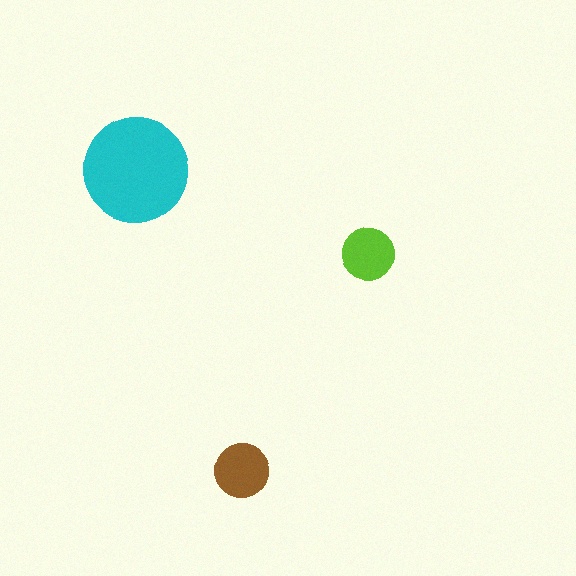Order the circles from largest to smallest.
the cyan one, the brown one, the lime one.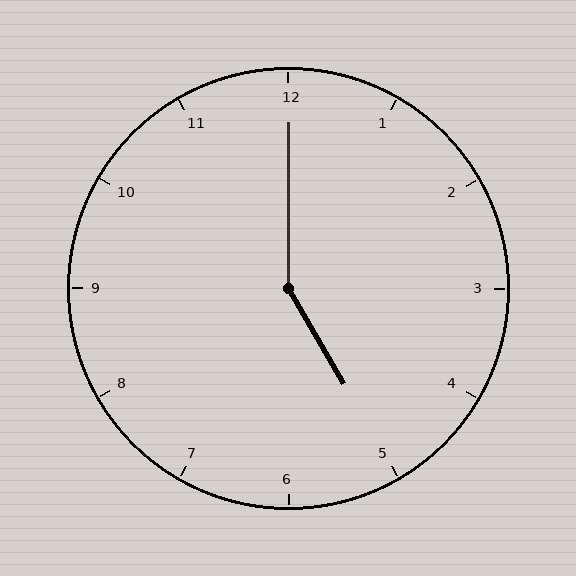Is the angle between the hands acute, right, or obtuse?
It is obtuse.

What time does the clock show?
5:00.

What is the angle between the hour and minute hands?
Approximately 150 degrees.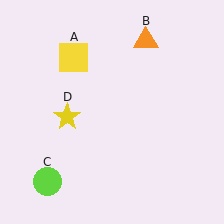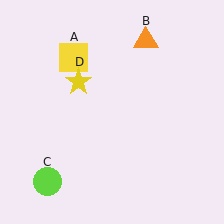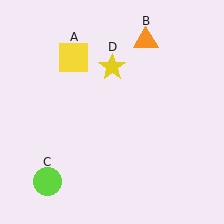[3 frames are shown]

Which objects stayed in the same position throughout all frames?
Yellow square (object A) and orange triangle (object B) and lime circle (object C) remained stationary.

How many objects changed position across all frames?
1 object changed position: yellow star (object D).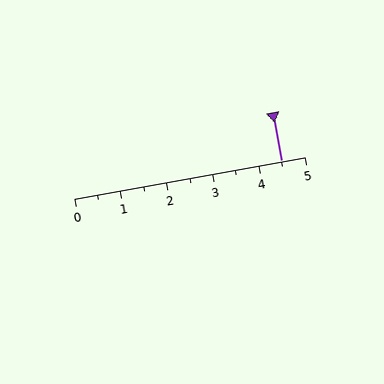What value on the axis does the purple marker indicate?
The marker indicates approximately 4.5.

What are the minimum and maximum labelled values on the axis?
The axis runs from 0 to 5.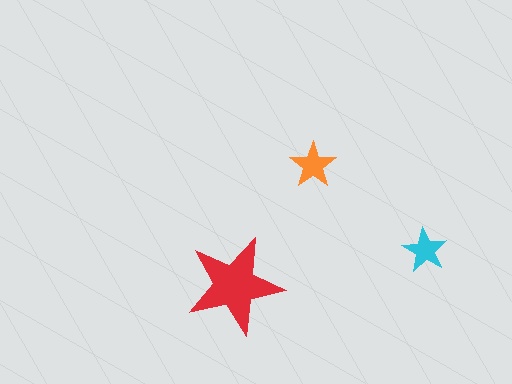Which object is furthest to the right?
The cyan star is rightmost.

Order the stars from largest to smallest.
the red one, the orange one, the cyan one.